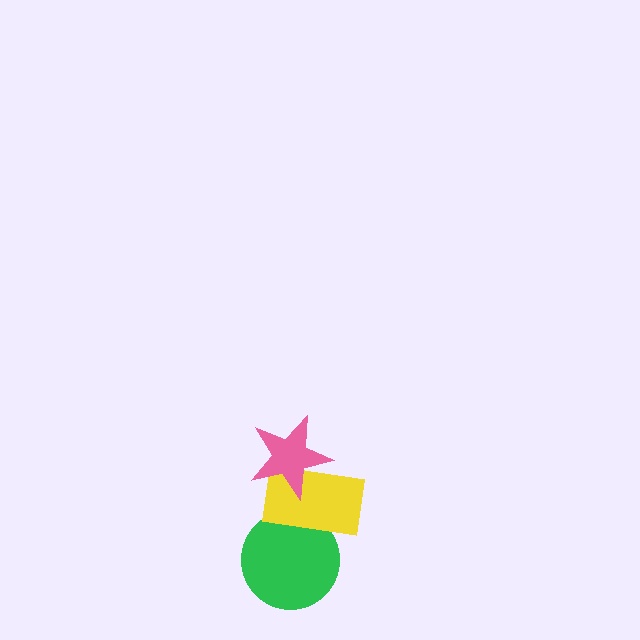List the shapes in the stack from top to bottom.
From top to bottom: the pink star, the yellow rectangle, the green circle.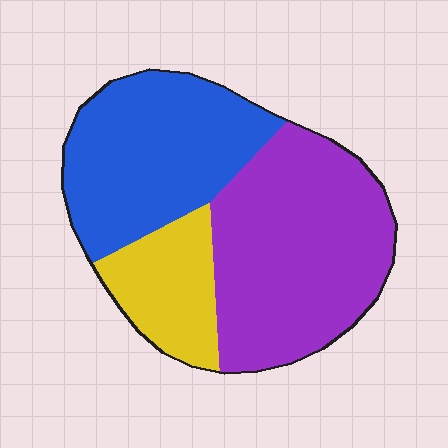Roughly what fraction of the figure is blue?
Blue takes up about three eighths (3/8) of the figure.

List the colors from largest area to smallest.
From largest to smallest: purple, blue, yellow.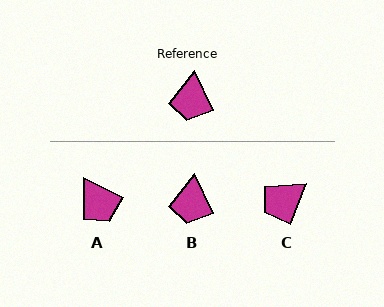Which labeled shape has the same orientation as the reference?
B.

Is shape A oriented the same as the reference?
No, it is off by about 39 degrees.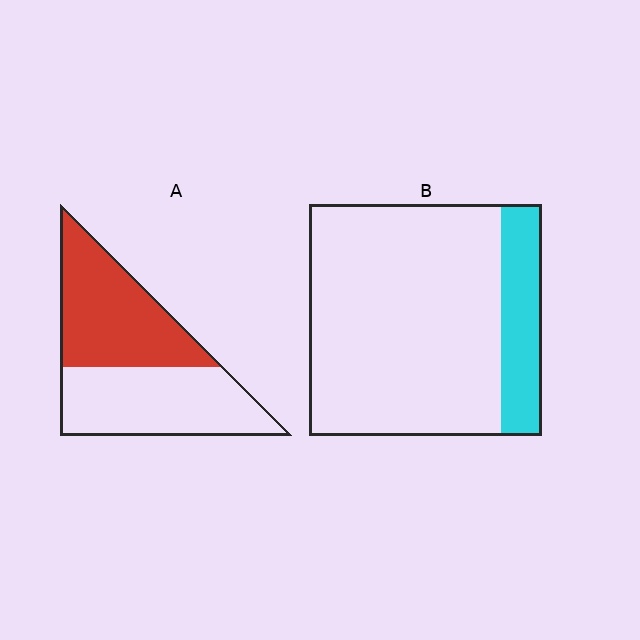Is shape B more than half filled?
No.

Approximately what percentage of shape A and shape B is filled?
A is approximately 50% and B is approximately 20%.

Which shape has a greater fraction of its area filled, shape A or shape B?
Shape A.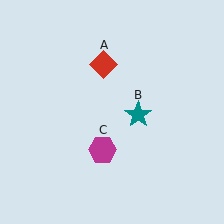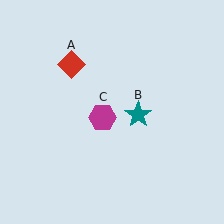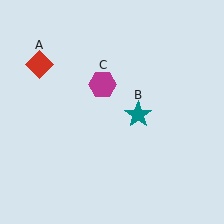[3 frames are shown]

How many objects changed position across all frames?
2 objects changed position: red diamond (object A), magenta hexagon (object C).